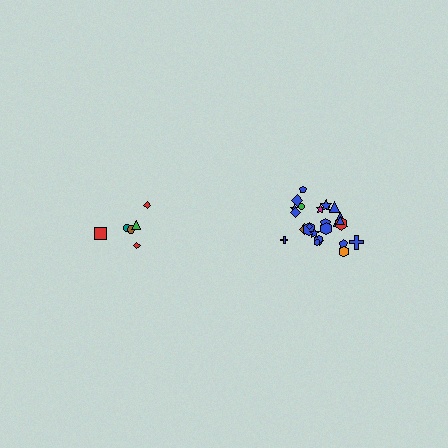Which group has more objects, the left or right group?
The right group.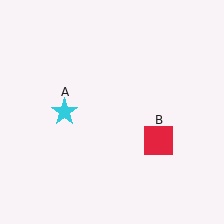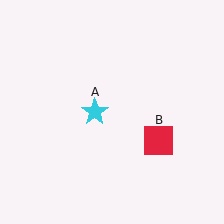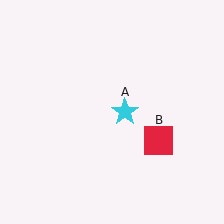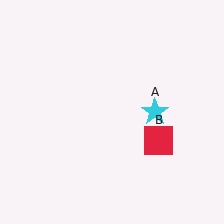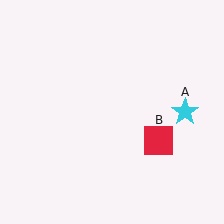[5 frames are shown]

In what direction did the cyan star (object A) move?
The cyan star (object A) moved right.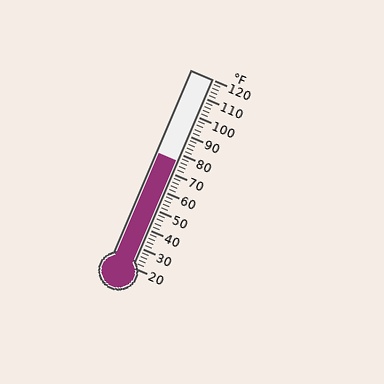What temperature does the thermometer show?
The thermometer shows approximately 76°F.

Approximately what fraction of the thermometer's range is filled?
The thermometer is filled to approximately 55% of its range.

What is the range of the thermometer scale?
The thermometer scale ranges from 20°F to 120°F.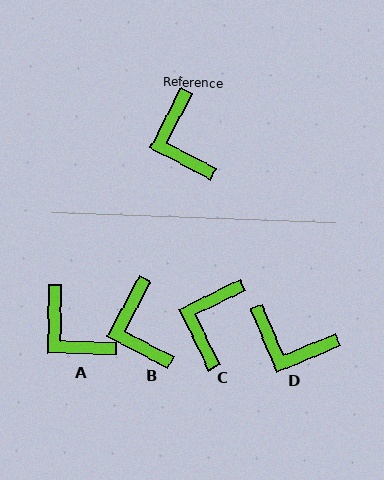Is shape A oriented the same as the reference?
No, it is off by about 26 degrees.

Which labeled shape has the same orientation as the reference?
B.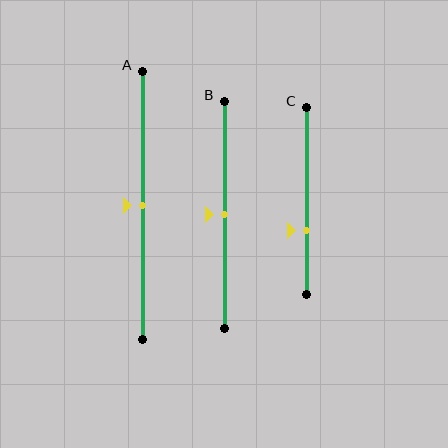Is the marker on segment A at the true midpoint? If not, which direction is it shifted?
Yes, the marker on segment A is at the true midpoint.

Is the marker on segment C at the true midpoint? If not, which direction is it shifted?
No, the marker on segment C is shifted downward by about 16% of the segment length.